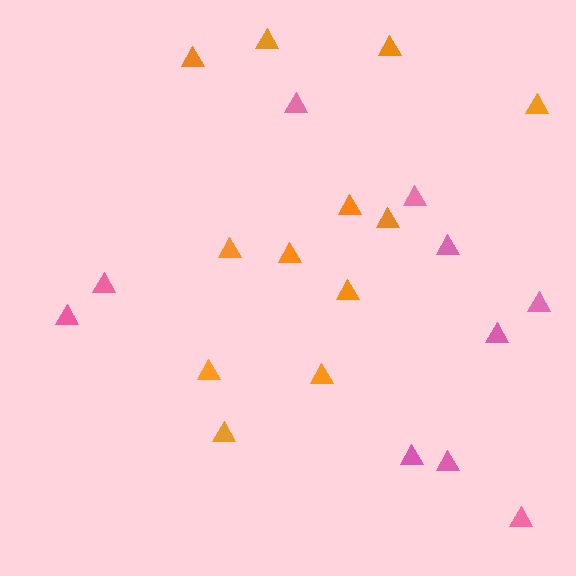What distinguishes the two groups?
There are 2 groups: one group of pink triangles (10) and one group of orange triangles (12).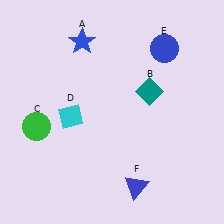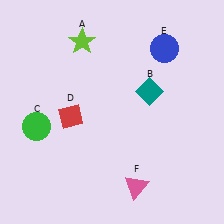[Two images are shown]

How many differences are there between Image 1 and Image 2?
There are 3 differences between the two images.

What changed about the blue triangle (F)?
In Image 1, F is blue. In Image 2, it changed to pink.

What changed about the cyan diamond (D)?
In Image 1, D is cyan. In Image 2, it changed to red.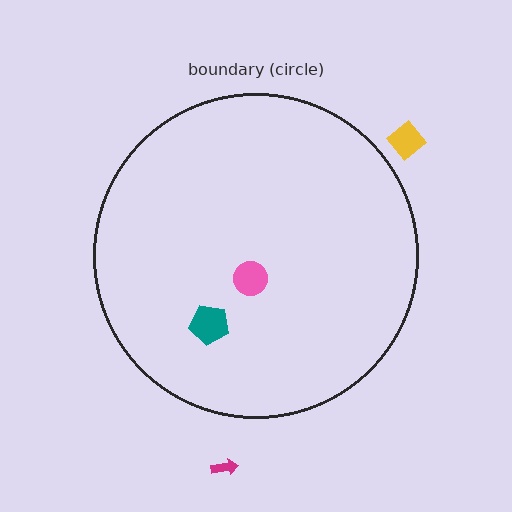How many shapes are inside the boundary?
2 inside, 2 outside.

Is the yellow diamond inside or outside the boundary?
Outside.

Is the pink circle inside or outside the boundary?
Inside.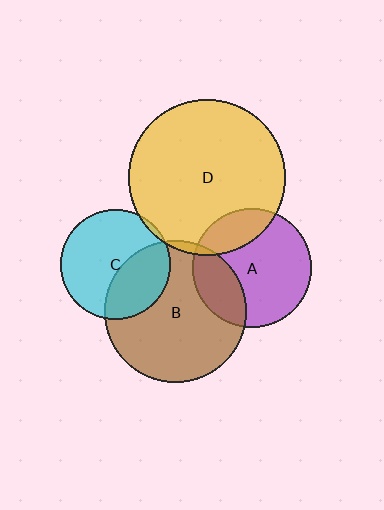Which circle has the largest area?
Circle D (yellow).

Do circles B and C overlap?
Yes.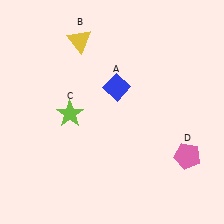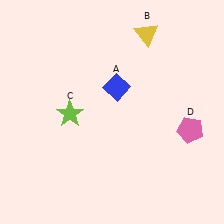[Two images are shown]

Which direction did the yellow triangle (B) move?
The yellow triangle (B) moved right.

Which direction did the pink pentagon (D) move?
The pink pentagon (D) moved up.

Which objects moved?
The objects that moved are: the yellow triangle (B), the pink pentagon (D).